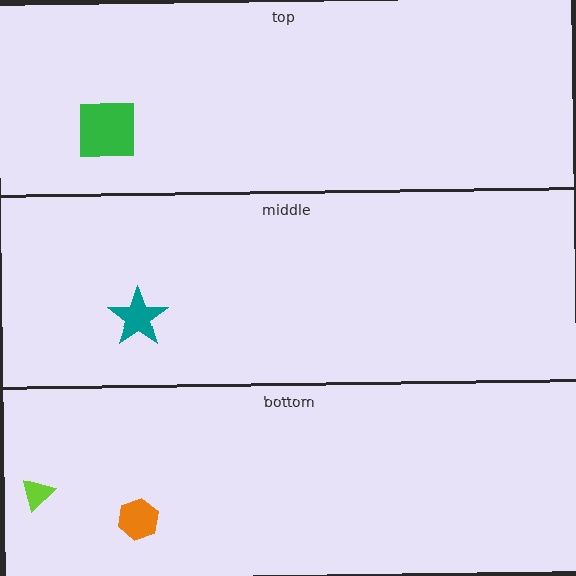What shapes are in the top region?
The green square.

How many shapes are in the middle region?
1.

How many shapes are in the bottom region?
2.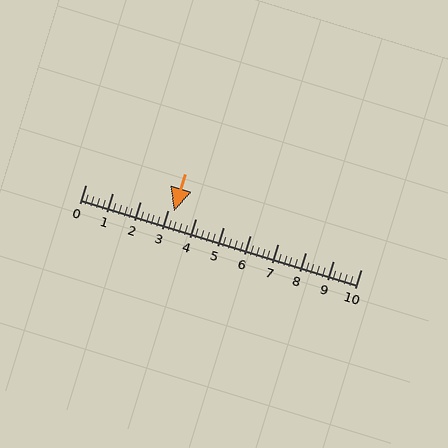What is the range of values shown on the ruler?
The ruler shows values from 0 to 10.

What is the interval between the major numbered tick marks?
The major tick marks are spaced 1 units apart.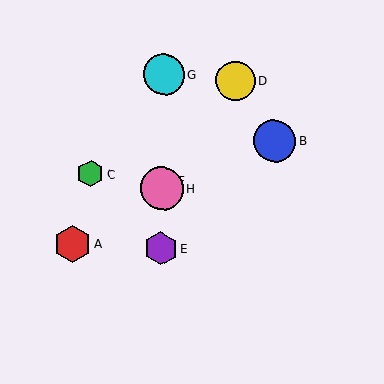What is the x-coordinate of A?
Object A is at x≈72.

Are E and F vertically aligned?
Yes, both are at x≈161.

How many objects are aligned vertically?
4 objects (E, F, G, H) are aligned vertically.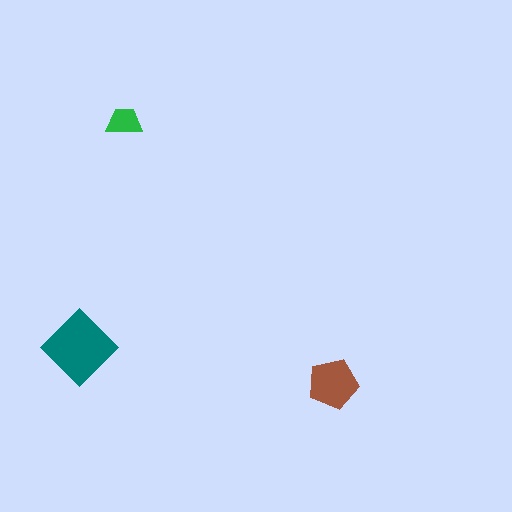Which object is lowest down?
The brown pentagon is bottommost.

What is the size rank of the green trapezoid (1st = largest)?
3rd.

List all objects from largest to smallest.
The teal diamond, the brown pentagon, the green trapezoid.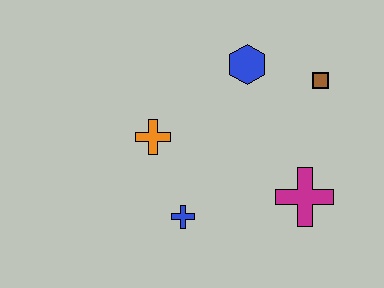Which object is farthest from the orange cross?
The brown square is farthest from the orange cross.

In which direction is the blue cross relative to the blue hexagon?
The blue cross is below the blue hexagon.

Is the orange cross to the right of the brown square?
No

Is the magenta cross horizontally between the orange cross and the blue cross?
No